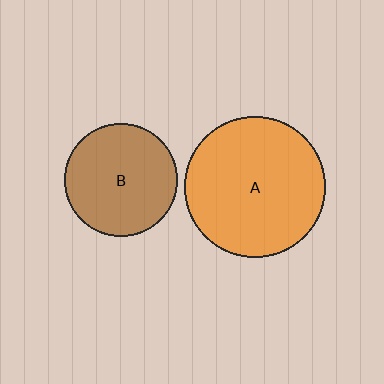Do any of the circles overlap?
No, none of the circles overlap.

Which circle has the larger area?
Circle A (orange).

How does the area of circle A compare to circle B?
Approximately 1.5 times.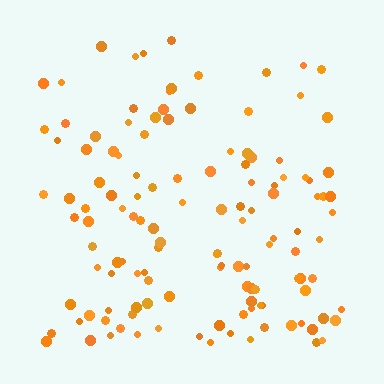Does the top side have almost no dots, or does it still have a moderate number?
Still a moderate number, just noticeably fewer than the bottom.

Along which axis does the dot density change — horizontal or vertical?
Vertical.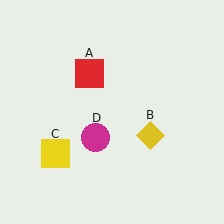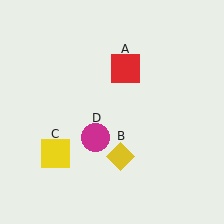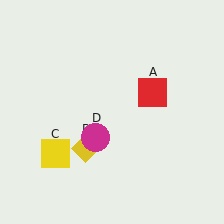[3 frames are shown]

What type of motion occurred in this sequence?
The red square (object A), yellow diamond (object B) rotated clockwise around the center of the scene.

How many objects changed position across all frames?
2 objects changed position: red square (object A), yellow diamond (object B).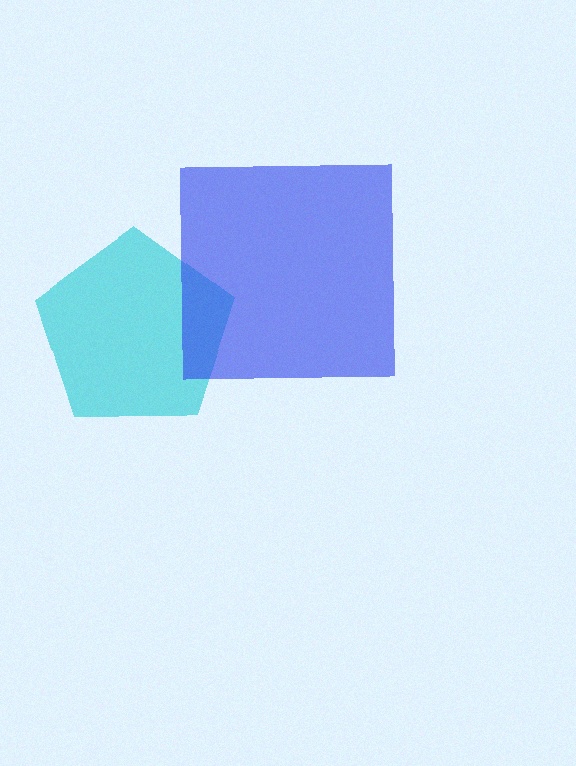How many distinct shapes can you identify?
There are 2 distinct shapes: a cyan pentagon, a blue square.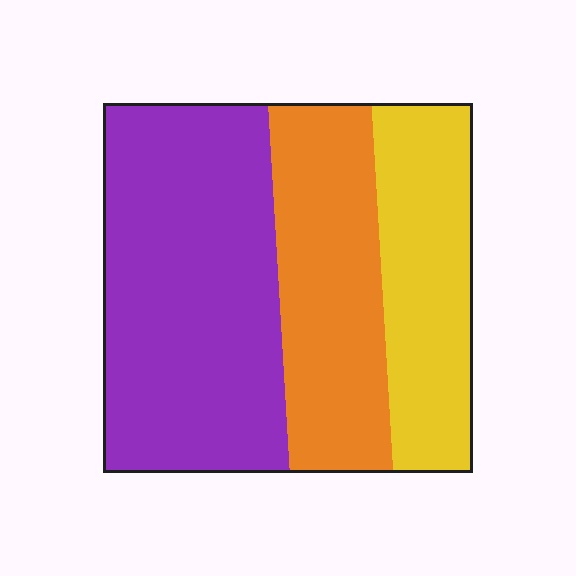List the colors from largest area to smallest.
From largest to smallest: purple, orange, yellow.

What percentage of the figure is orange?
Orange covers about 30% of the figure.